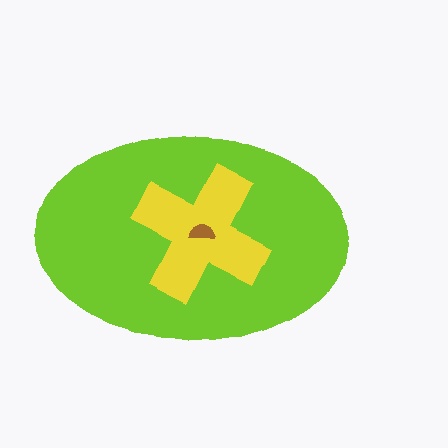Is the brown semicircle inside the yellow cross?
Yes.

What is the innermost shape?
The brown semicircle.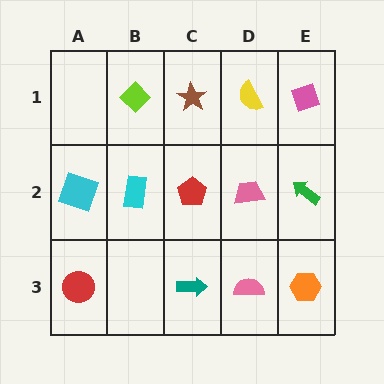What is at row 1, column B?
A lime diamond.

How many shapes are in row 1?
4 shapes.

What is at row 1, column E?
A pink diamond.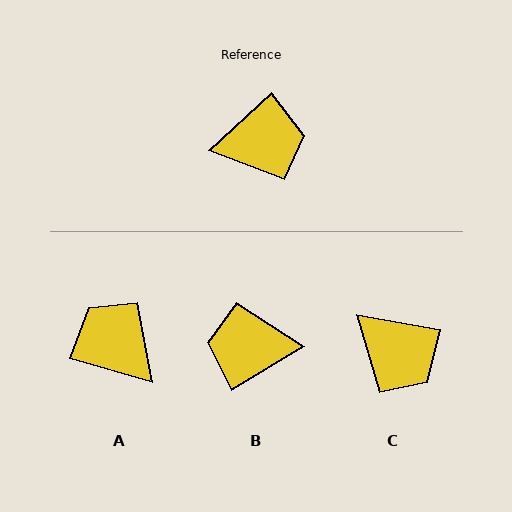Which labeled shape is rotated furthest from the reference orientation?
B, about 169 degrees away.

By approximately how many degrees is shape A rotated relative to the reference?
Approximately 121 degrees counter-clockwise.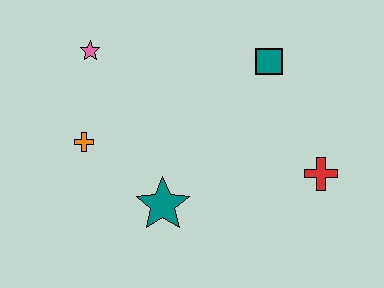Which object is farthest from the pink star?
The red cross is farthest from the pink star.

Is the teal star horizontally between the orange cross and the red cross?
Yes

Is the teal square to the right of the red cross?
No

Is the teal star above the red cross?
No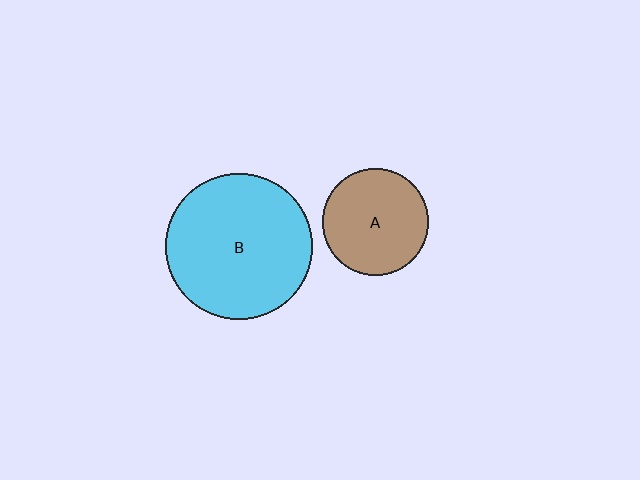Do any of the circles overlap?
No, none of the circles overlap.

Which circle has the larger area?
Circle B (cyan).